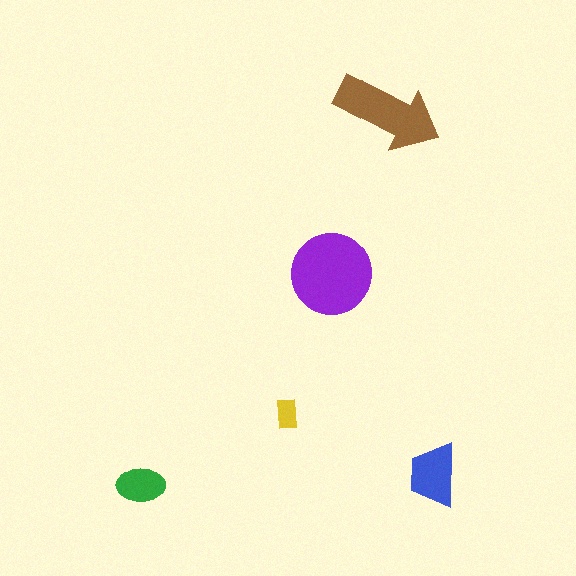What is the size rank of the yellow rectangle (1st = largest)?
5th.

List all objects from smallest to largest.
The yellow rectangle, the green ellipse, the blue trapezoid, the brown arrow, the purple circle.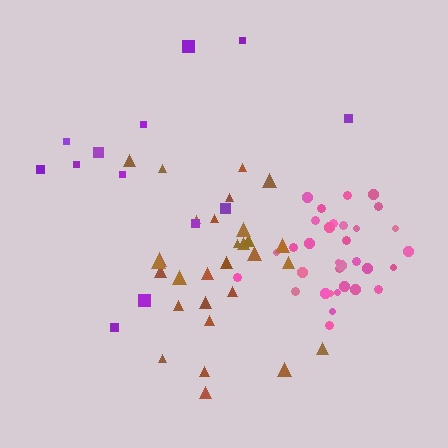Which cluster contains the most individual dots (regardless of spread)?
Pink (33).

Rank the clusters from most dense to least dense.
pink, brown, purple.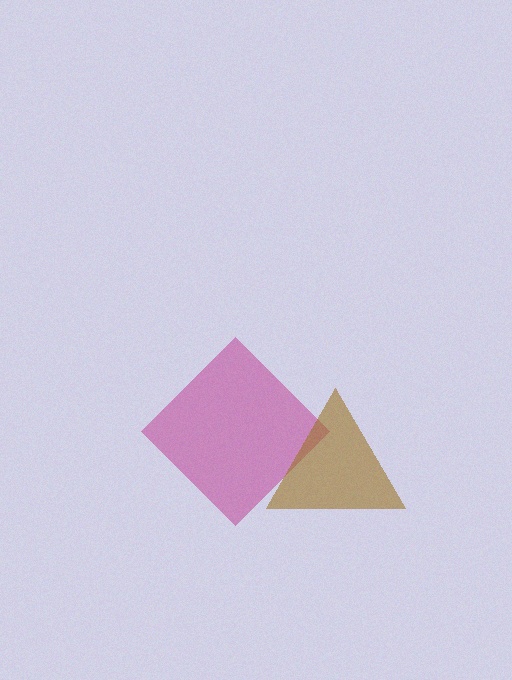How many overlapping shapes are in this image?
There are 2 overlapping shapes in the image.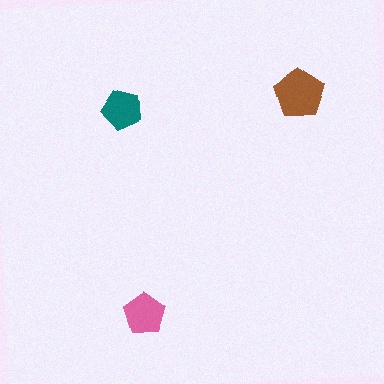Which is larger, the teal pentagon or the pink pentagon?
The pink one.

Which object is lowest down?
The pink pentagon is bottommost.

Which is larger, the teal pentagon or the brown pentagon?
The brown one.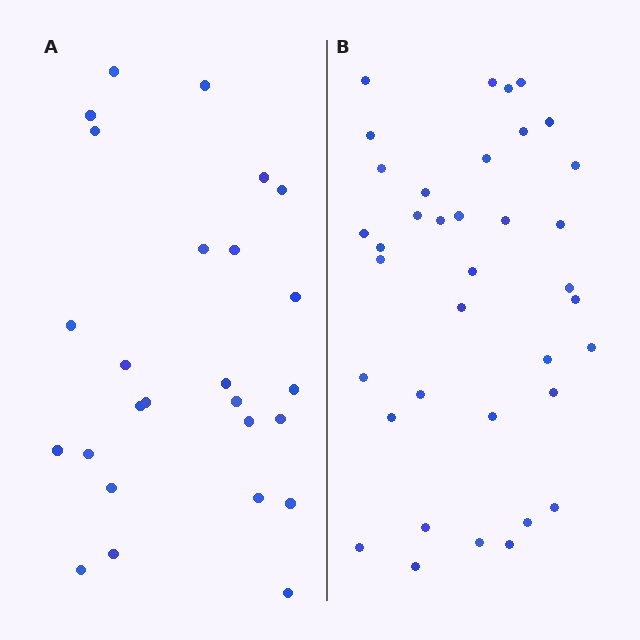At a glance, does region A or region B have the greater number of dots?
Region B (the right region) has more dots.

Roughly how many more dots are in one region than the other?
Region B has roughly 12 or so more dots than region A.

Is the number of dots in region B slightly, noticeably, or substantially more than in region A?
Region B has noticeably more, but not dramatically so. The ratio is roughly 1.4 to 1.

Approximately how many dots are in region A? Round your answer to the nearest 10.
About 30 dots. (The exact count is 26, which rounds to 30.)